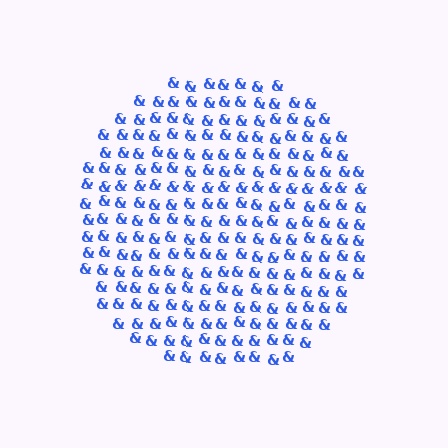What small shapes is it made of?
It is made of small ampersands.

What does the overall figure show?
The overall figure shows a circle.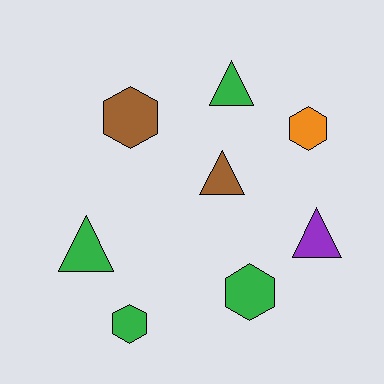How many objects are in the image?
There are 8 objects.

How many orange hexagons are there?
There is 1 orange hexagon.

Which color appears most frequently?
Green, with 4 objects.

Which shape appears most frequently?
Triangle, with 4 objects.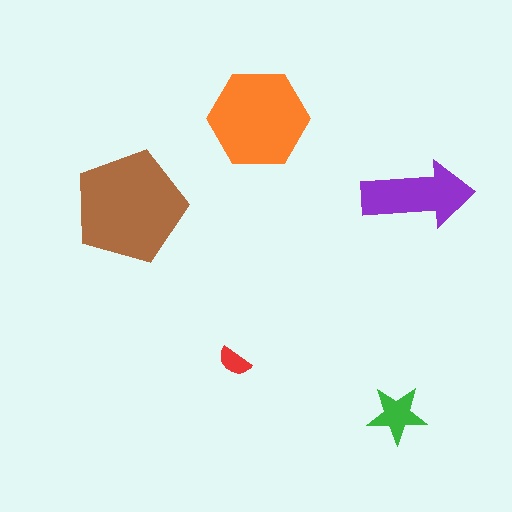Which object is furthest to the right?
The purple arrow is rightmost.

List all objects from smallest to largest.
The red semicircle, the green star, the purple arrow, the orange hexagon, the brown pentagon.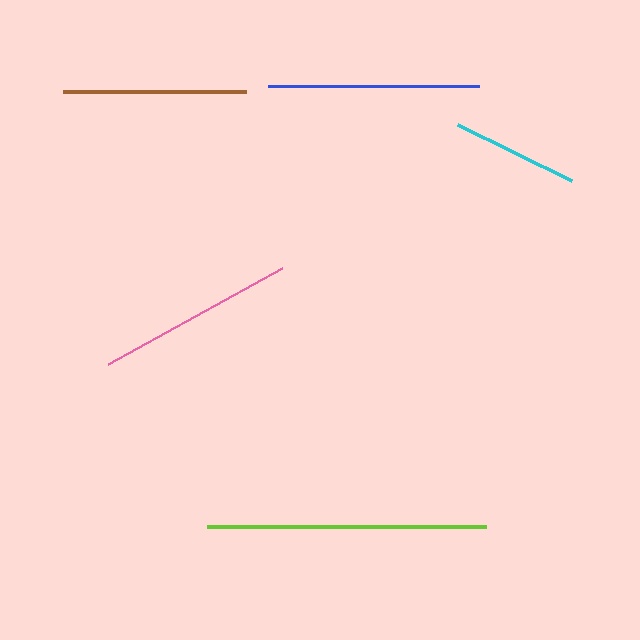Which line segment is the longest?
The lime line is the longest at approximately 279 pixels.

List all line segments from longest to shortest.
From longest to shortest: lime, blue, pink, brown, cyan.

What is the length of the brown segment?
The brown segment is approximately 183 pixels long.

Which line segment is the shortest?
The cyan line is the shortest at approximately 127 pixels.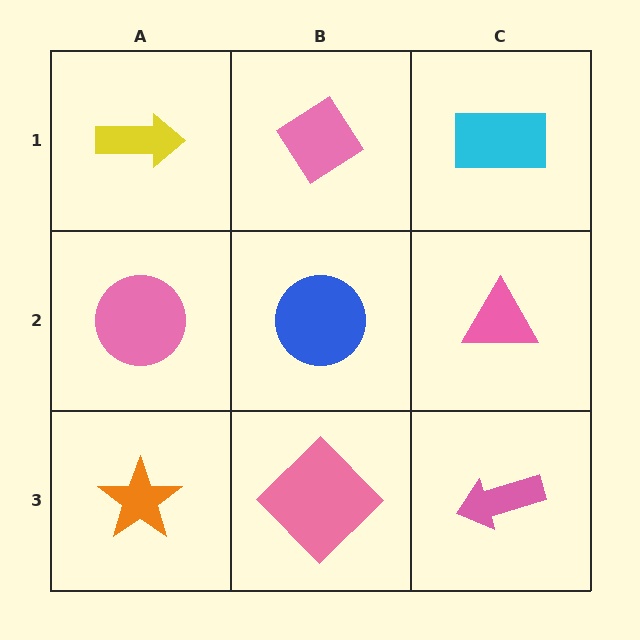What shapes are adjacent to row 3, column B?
A blue circle (row 2, column B), an orange star (row 3, column A), a pink arrow (row 3, column C).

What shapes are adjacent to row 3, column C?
A pink triangle (row 2, column C), a pink diamond (row 3, column B).